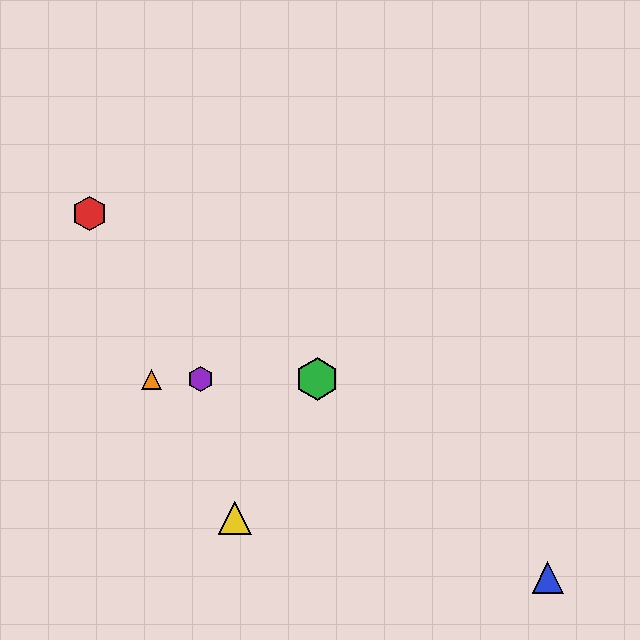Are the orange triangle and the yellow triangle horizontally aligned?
No, the orange triangle is at y≈379 and the yellow triangle is at y≈518.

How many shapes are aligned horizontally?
3 shapes (the green hexagon, the purple hexagon, the orange triangle) are aligned horizontally.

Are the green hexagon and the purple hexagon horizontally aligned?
Yes, both are at y≈379.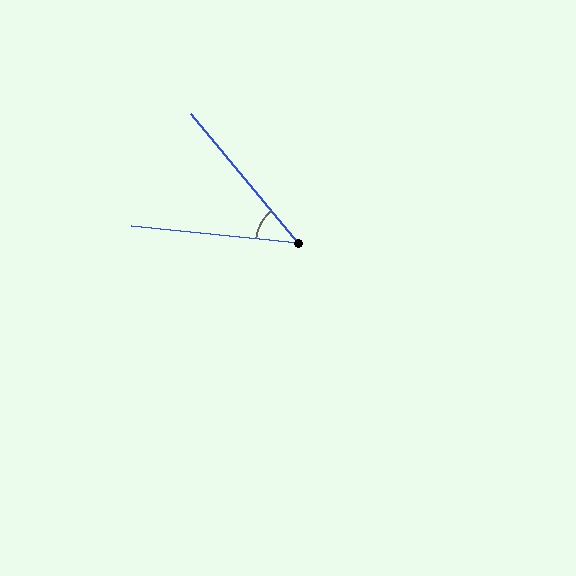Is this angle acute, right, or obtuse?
It is acute.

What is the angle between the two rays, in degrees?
Approximately 44 degrees.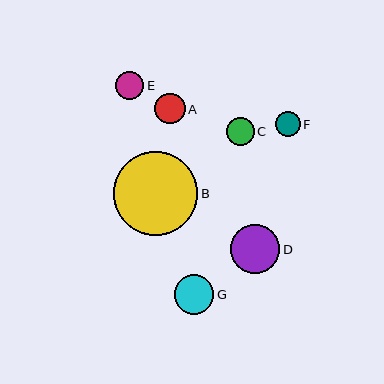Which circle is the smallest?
Circle F is the smallest with a size of approximately 25 pixels.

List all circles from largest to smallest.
From largest to smallest: B, D, G, A, E, C, F.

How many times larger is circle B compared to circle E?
Circle B is approximately 3.0 times the size of circle E.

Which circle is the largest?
Circle B is the largest with a size of approximately 84 pixels.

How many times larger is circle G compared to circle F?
Circle G is approximately 1.6 times the size of circle F.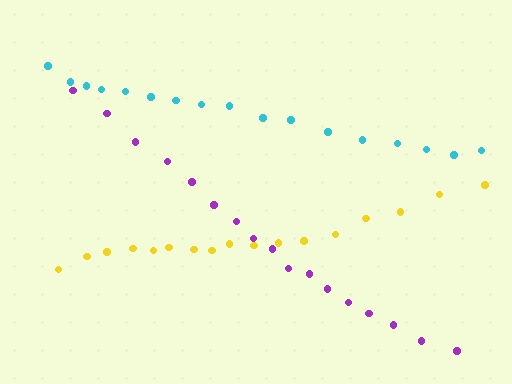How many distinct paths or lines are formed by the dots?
There are 3 distinct paths.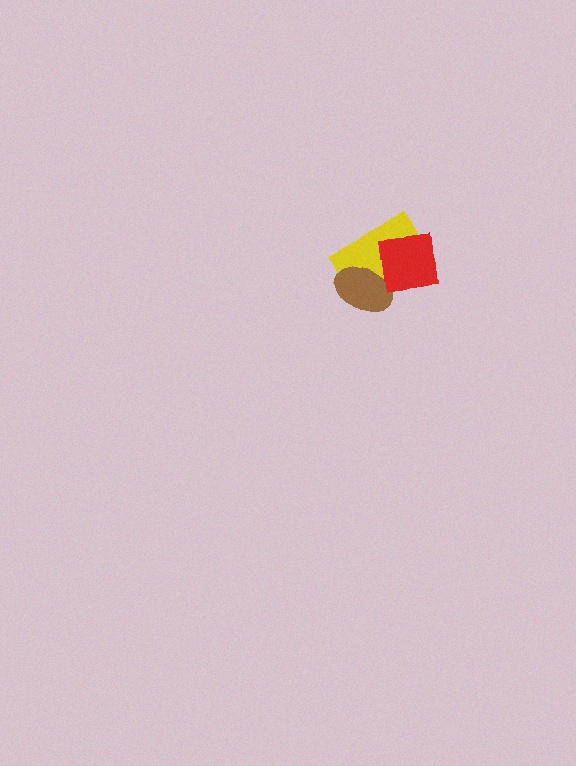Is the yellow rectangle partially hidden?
Yes, it is partially covered by another shape.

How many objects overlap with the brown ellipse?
2 objects overlap with the brown ellipse.